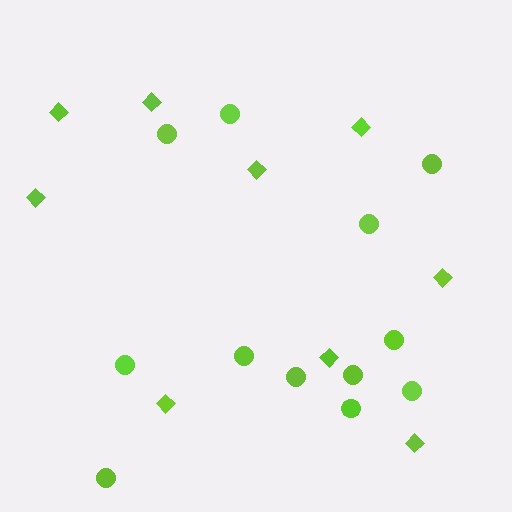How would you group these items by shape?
There are 2 groups: one group of diamonds (9) and one group of circles (12).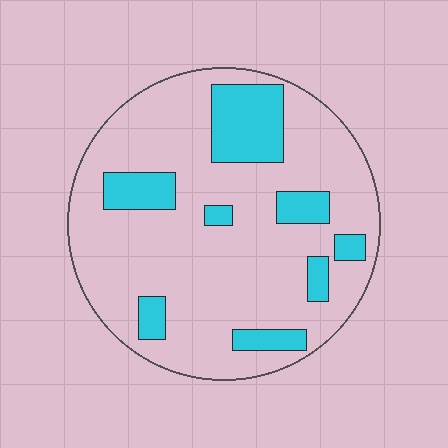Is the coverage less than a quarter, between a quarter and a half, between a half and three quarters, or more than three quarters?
Less than a quarter.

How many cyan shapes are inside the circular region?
8.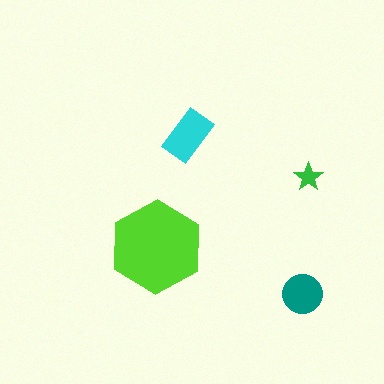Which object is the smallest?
The green star.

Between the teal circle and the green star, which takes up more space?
The teal circle.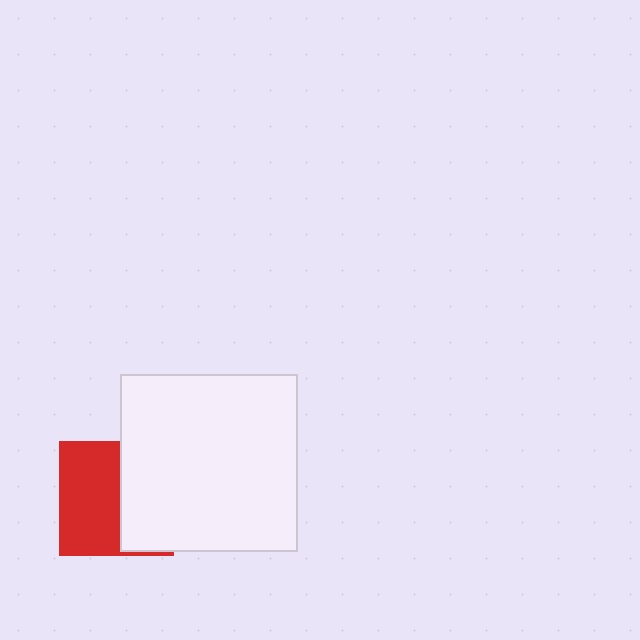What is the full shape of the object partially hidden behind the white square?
The partially hidden object is a red square.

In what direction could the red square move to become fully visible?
The red square could move left. That would shift it out from behind the white square entirely.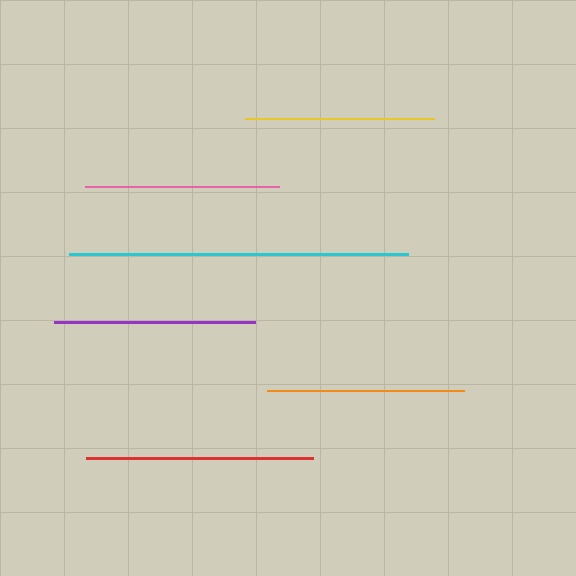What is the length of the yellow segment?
The yellow segment is approximately 189 pixels long.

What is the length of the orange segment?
The orange segment is approximately 197 pixels long.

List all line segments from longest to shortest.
From longest to shortest: cyan, red, purple, orange, pink, yellow.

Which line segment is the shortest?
The yellow line is the shortest at approximately 189 pixels.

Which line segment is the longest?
The cyan line is the longest at approximately 339 pixels.